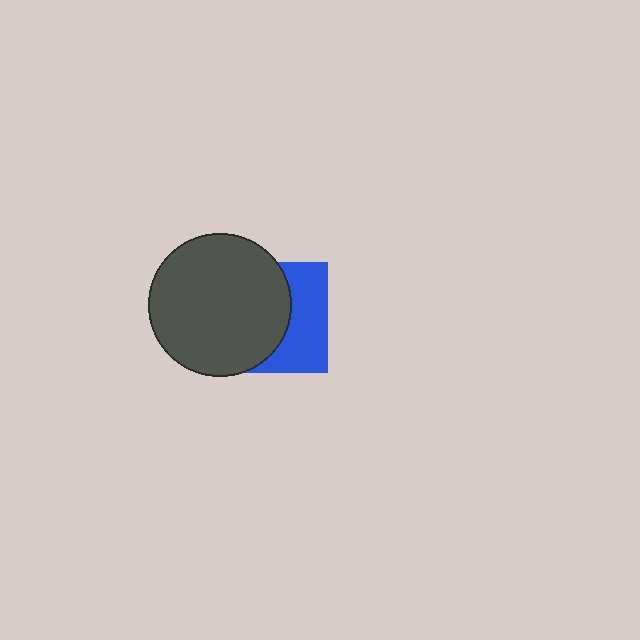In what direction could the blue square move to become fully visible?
The blue square could move right. That would shift it out from behind the dark gray circle entirely.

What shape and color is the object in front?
The object in front is a dark gray circle.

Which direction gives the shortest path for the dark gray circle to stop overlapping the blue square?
Moving left gives the shortest separation.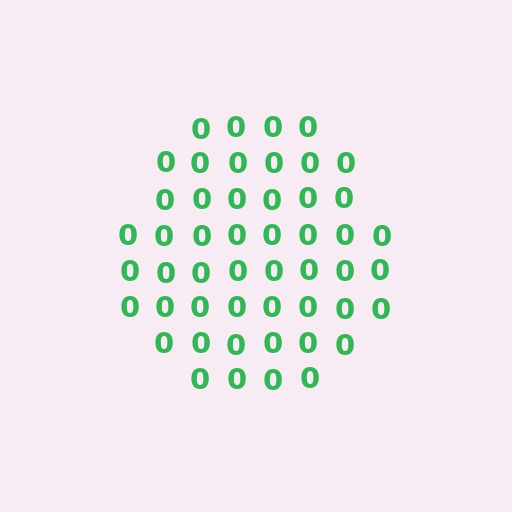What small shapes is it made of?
It is made of small digit 0's.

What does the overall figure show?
The overall figure shows a hexagon.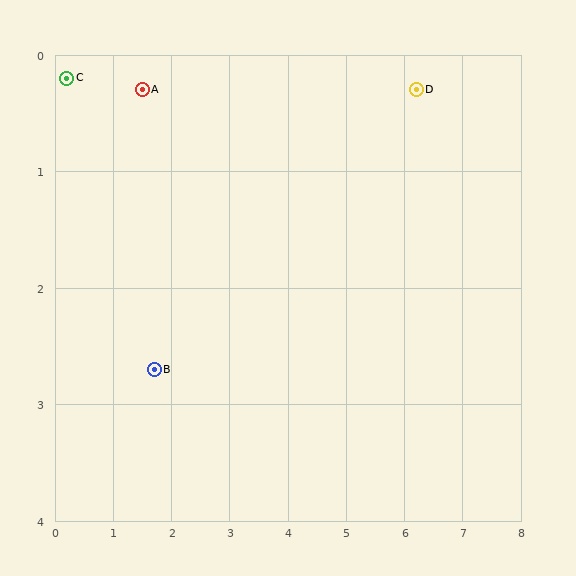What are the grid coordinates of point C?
Point C is at approximately (0.2, 0.2).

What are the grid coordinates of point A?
Point A is at approximately (1.5, 0.3).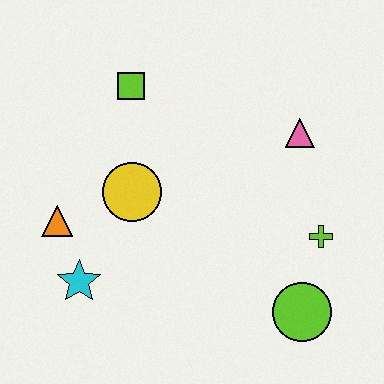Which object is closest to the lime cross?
The lime circle is closest to the lime cross.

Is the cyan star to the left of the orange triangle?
No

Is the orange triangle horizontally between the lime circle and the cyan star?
No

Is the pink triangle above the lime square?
No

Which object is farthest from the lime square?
The lime circle is farthest from the lime square.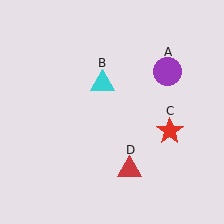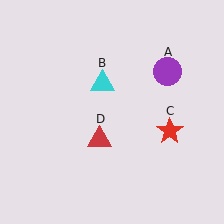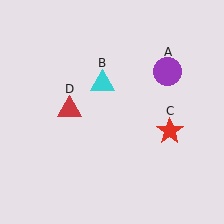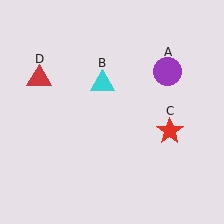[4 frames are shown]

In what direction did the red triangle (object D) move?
The red triangle (object D) moved up and to the left.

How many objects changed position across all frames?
1 object changed position: red triangle (object D).